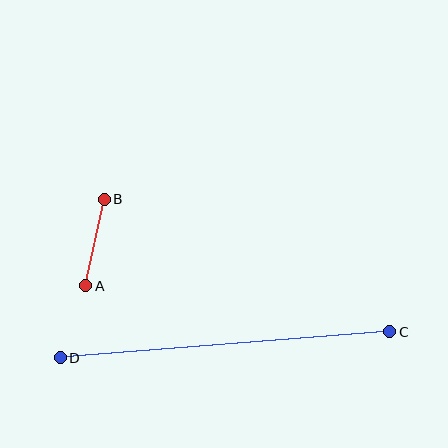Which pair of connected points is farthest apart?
Points C and D are farthest apart.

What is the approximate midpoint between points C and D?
The midpoint is at approximately (225, 345) pixels.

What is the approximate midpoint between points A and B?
The midpoint is at approximately (95, 243) pixels.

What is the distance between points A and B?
The distance is approximately 88 pixels.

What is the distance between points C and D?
The distance is approximately 331 pixels.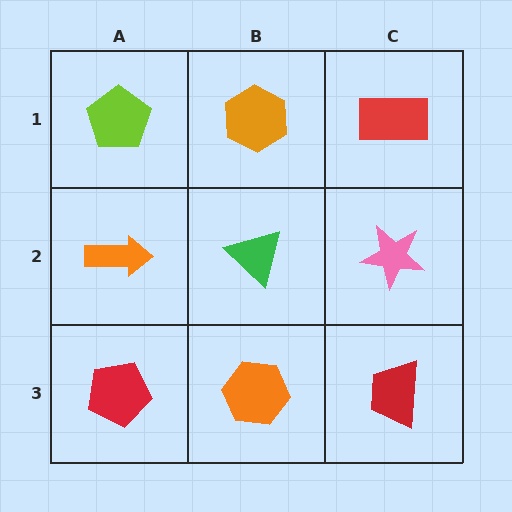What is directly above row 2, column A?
A lime pentagon.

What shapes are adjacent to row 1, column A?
An orange arrow (row 2, column A), an orange hexagon (row 1, column B).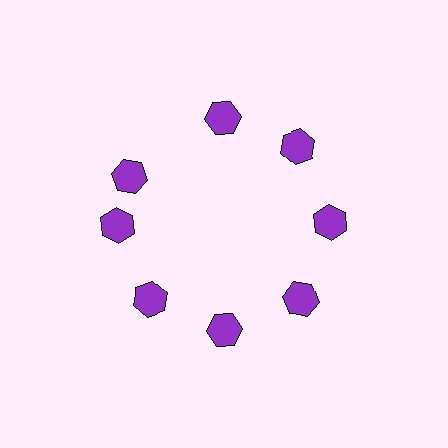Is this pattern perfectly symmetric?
No. The 8 purple hexagons are arranged in a ring, but one element near the 10 o'clock position is rotated out of alignment along the ring, breaking the 8-fold rotational symmetry.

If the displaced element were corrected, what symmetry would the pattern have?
It would have 8-fold rotational symmetry — the pattern would map onto itself every 45 degrees.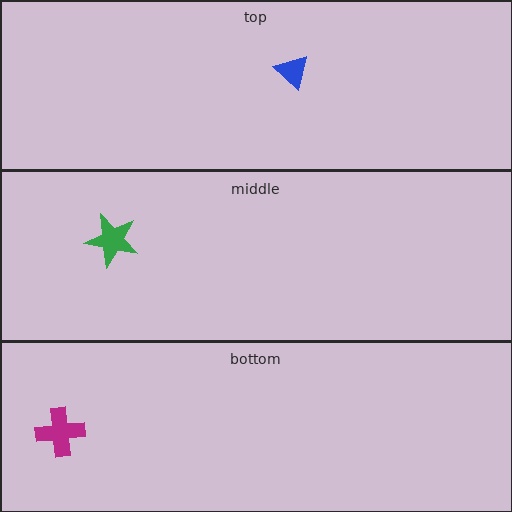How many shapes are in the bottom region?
1.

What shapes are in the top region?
The blue triangle.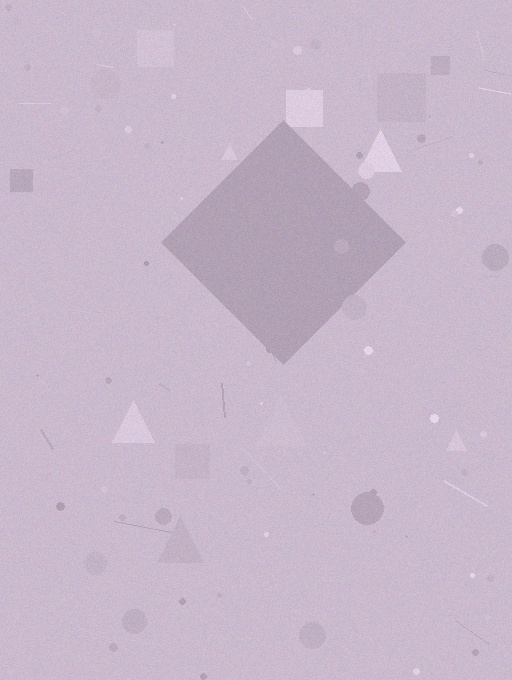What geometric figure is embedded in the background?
A diamond is embedded in the background.